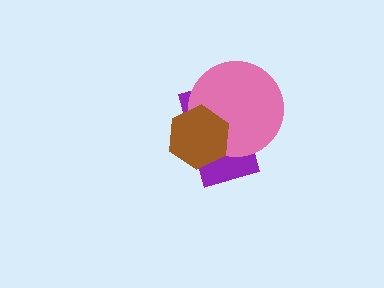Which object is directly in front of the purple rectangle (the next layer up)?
The pink circle is directly in front of the purple rectangle.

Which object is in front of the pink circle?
The brown hexagon is in front of the pink circle.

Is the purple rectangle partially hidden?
Yes, it is partially covered by another shape.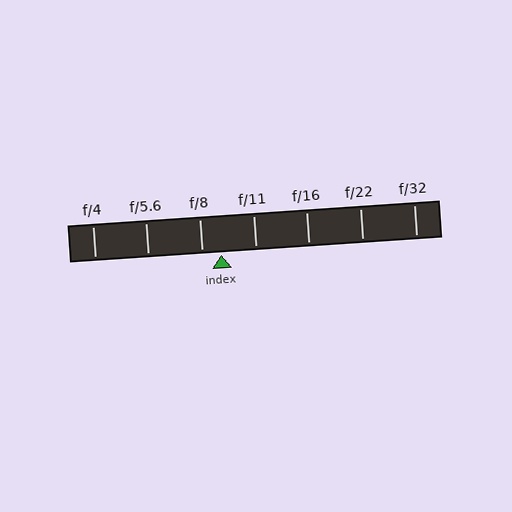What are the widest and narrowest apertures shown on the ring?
The widest aperture shown is f/4 and the narrowest is f/32.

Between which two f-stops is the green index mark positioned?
The index mark is between f/8 and f/11.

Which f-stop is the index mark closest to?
The index mark is closest to f/8.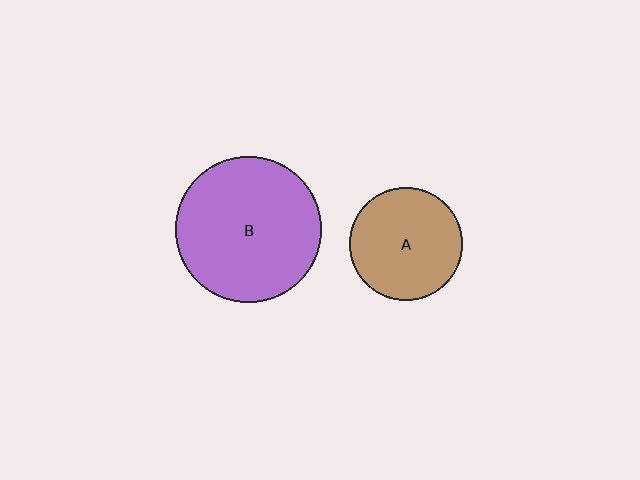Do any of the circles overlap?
No, none of the circles overlap.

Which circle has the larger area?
Circle B (purple).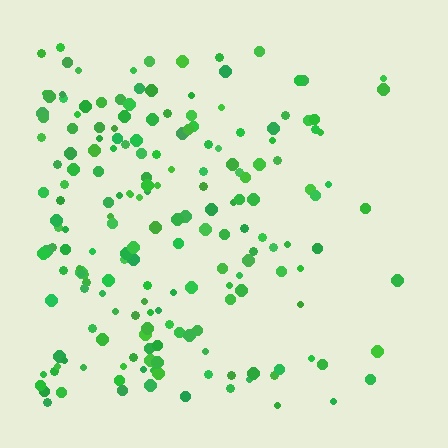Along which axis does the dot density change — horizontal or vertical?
Horizontal.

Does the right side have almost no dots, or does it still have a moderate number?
Still a moderate number, just noticeably fewer than the left.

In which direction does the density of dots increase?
From right to left, with the left side densest.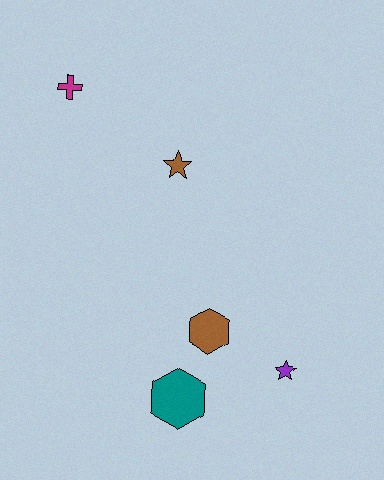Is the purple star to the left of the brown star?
No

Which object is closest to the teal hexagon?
The brown hexagon is closest to the teal hexagon.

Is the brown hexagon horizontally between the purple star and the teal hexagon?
Yes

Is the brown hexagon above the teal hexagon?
Yes